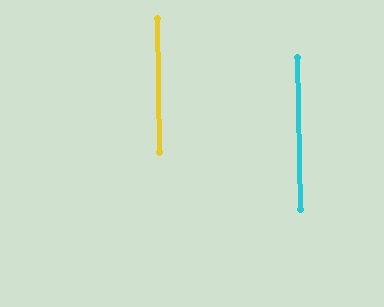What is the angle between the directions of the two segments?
Approximately 0 degrees.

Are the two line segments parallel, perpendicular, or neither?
Parallel — their directions differ by only 0.3°.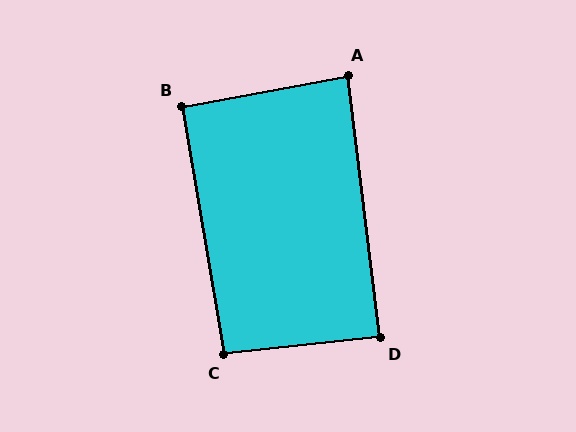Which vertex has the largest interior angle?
C, at approximately 93 degrees.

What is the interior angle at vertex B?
Approximately 91 degrees (approximately right).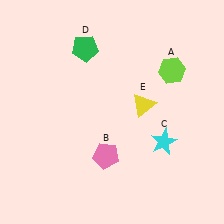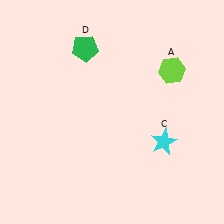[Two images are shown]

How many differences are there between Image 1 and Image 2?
There are 2 differences between the two images.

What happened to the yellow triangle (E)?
The yellow triangle (E) was removed in Image 2. It was in the top-right area of Image 1.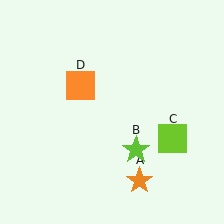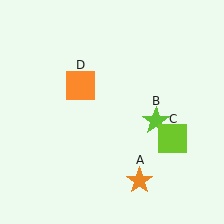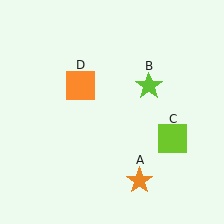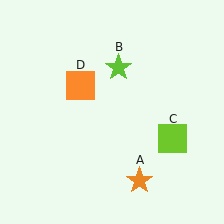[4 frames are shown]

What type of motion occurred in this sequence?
The lime star (object B) rotated counterclockwise around the center of the scene.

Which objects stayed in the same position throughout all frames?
Orange star (object A) and lime square (object C) and orange square (object D) remained stationary.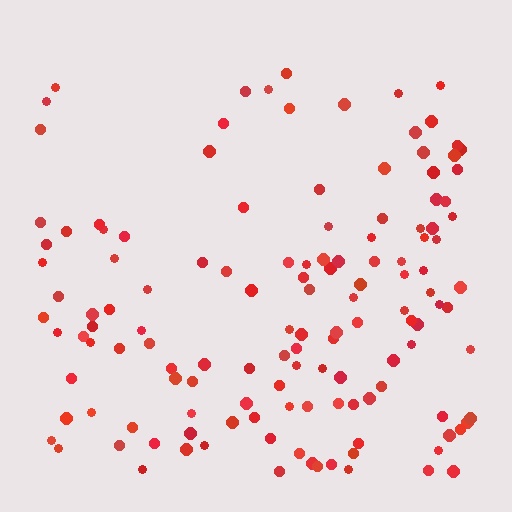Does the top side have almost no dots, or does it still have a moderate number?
Still a moderate number, just noticeably fewer than the bottom.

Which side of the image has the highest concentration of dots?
The bottom.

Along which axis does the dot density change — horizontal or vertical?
Vertical.